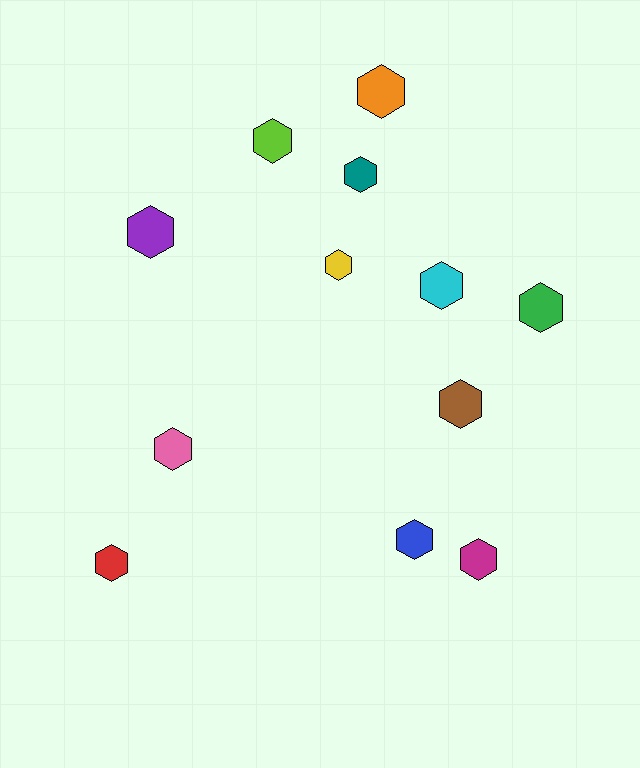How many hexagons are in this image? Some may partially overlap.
There are 12 hexagons.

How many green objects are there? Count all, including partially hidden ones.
There is 1 green object.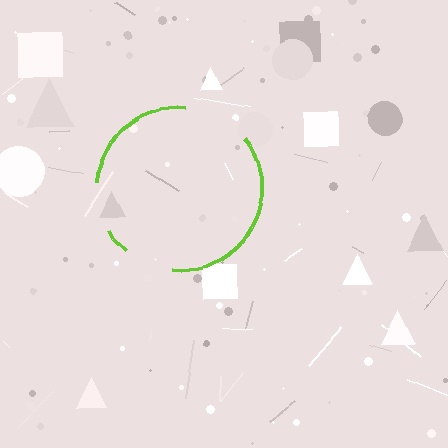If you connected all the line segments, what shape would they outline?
They would outline a circle.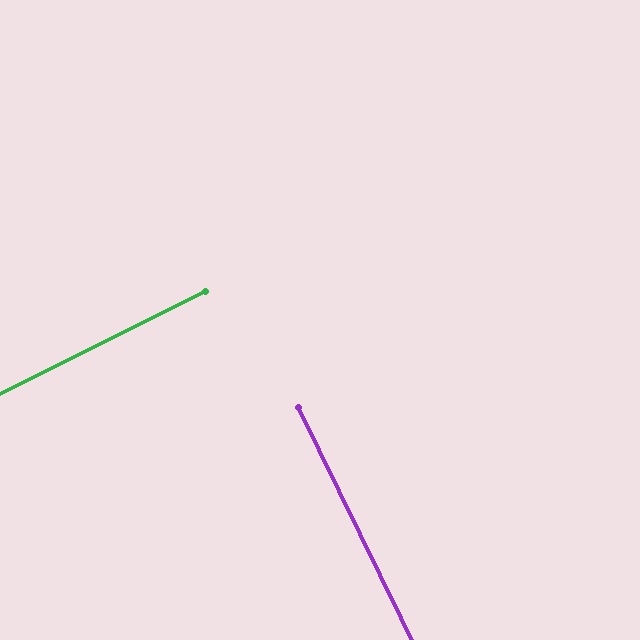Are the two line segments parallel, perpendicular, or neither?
Perpendicular — they meet at approximately 90°.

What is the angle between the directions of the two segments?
Approximately 90 degrees.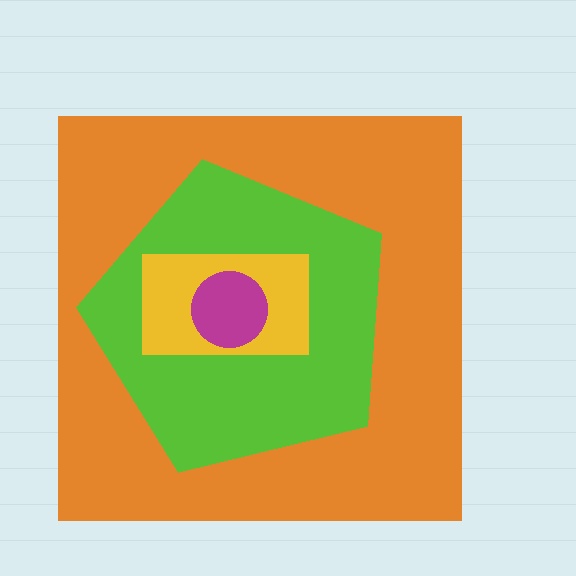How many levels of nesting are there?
4.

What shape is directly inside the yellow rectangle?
The magenta circle.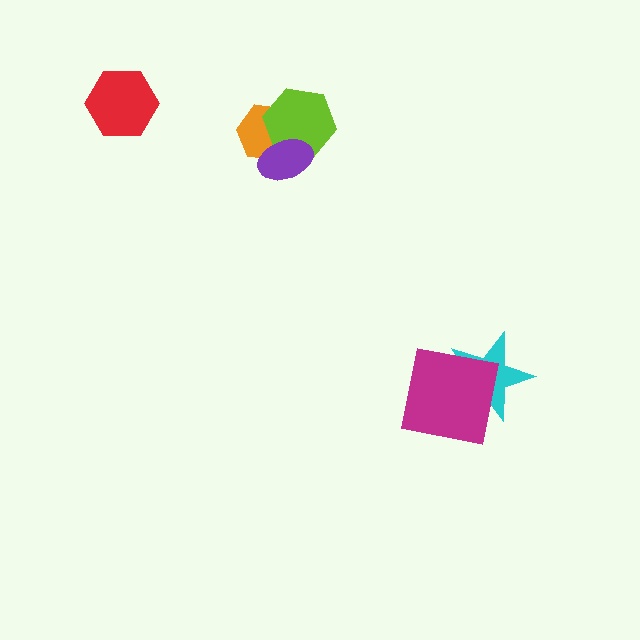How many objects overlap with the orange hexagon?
2 objects overlap with the orange hexagon.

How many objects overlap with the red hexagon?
0 objects overlap with the red hexagon.